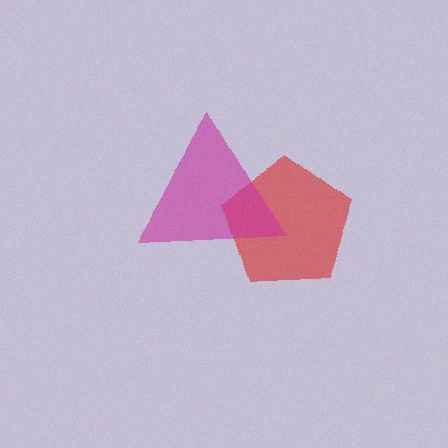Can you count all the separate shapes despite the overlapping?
Yes, there are 2 separate shapes.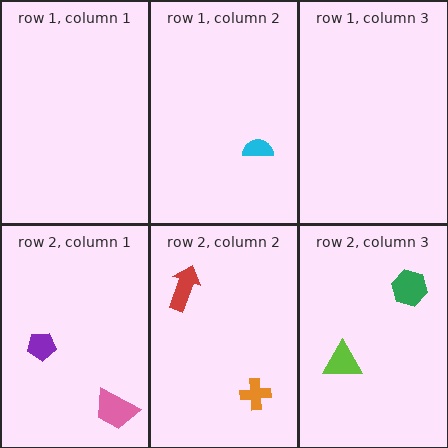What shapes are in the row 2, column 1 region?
The purple pentagon, the pink trapezoid.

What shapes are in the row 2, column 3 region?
The green hexagon, the lime triangle.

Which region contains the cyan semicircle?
The row 1, column 2 region.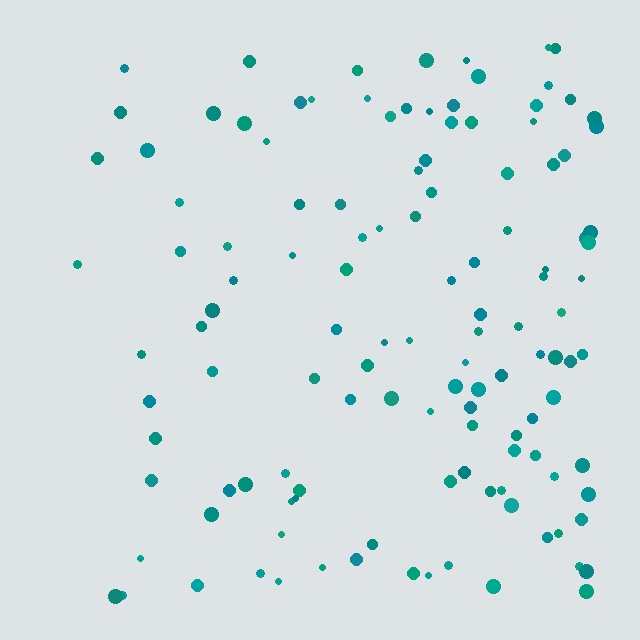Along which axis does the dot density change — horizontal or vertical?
Horizontal.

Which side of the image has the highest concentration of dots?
The right.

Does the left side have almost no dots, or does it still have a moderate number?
Still a moderate number, just noticeably fewer than the right.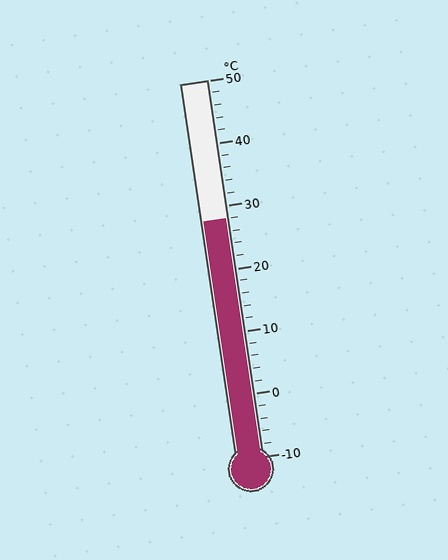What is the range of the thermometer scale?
The thermometer scale ranges from -10°C to 50°C.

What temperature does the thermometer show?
The thermometer shows approximately 28°C.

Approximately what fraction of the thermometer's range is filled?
The thermometer is filled to approximately 65% of its range.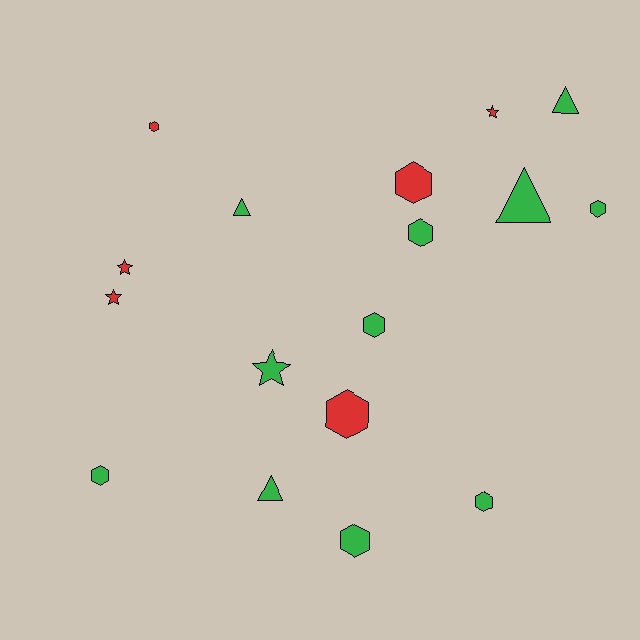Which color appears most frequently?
Green, with 11 objects.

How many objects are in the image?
There are 17 objects.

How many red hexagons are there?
There are 3 red hexagons.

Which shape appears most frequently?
Hexagon, with 9 objects.